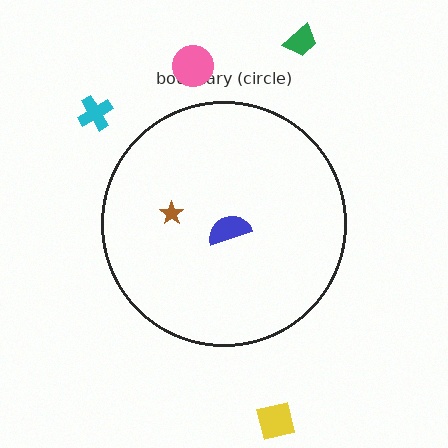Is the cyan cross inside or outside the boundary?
Outside.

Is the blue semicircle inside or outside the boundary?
Inside.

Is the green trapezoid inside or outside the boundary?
Outside.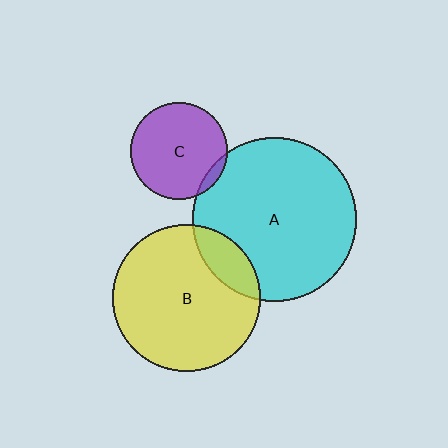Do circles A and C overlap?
Yes.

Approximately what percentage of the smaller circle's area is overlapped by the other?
Approximately 5%.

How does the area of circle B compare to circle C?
Approximately 2.3 times.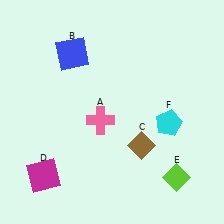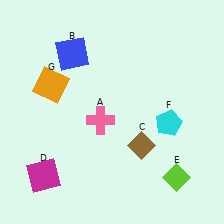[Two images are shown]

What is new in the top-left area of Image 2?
An orange square (G) was added in the top-left area of Image 2.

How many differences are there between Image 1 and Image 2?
There is 1 difference between the two images.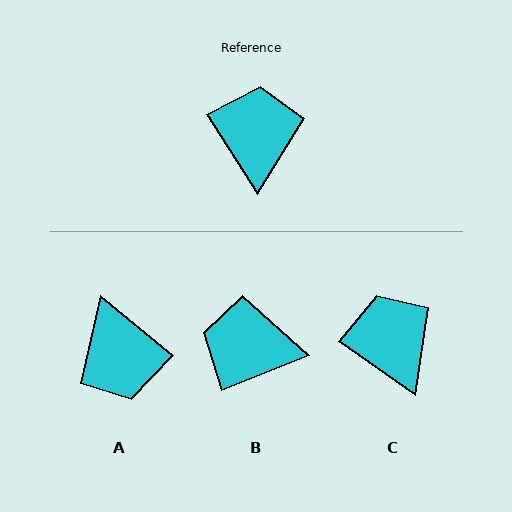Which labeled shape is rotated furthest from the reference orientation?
A, about 161 degrees away.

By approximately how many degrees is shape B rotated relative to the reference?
Approximately 80 degrees counter-clockwise.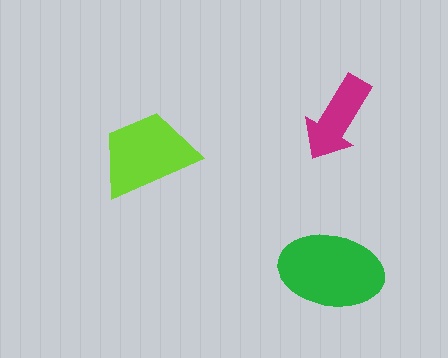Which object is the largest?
The green ellipse.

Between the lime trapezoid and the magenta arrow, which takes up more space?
The lime trapezoid.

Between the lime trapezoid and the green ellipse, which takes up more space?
The green ellipse.